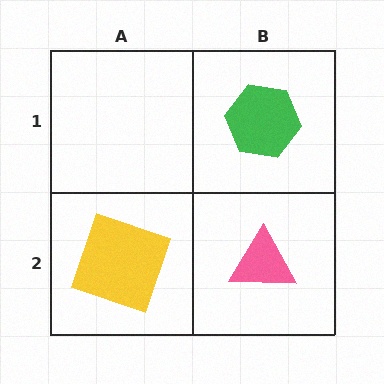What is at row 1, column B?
A green hexagon.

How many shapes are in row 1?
1 shape.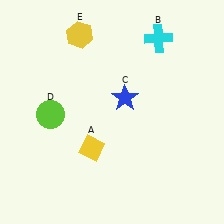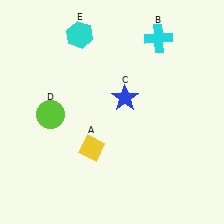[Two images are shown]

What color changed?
The hexagon (E) changed from yellow in Image 1 to cyan in Image 2.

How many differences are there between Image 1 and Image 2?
There is 1 difference between the two images.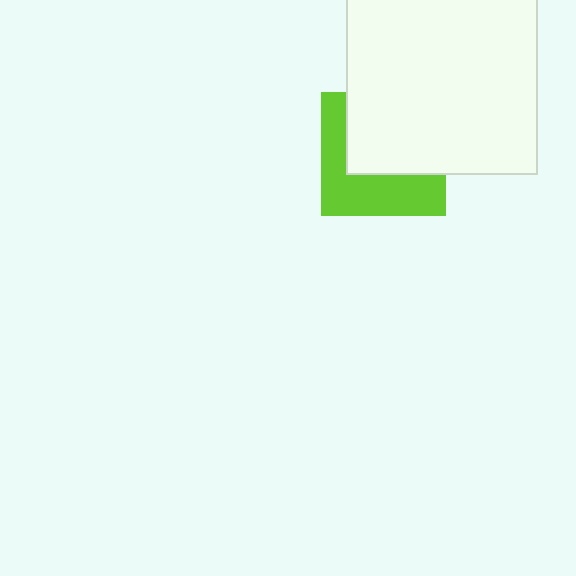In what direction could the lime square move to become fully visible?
The lime square could move down. That would shift it out from behind the white square entirely.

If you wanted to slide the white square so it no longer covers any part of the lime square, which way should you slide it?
Slide it up — that is the most direct way to separate the two shapes.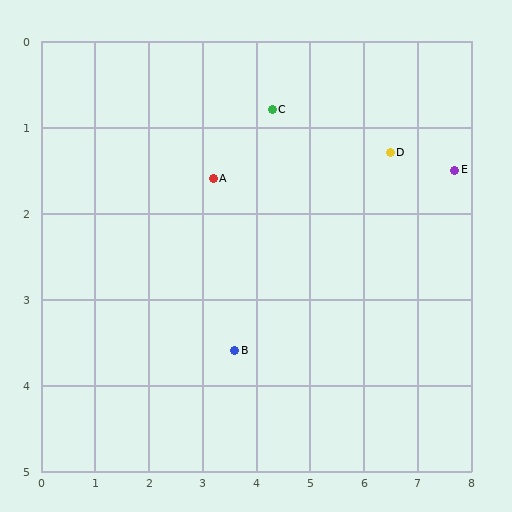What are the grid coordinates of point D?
Point D is at approximately (6.5, 1.3).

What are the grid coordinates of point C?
Point C is at approximately (4.3, 0.8).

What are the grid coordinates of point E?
Point E is at approximately (7.7, 1.5).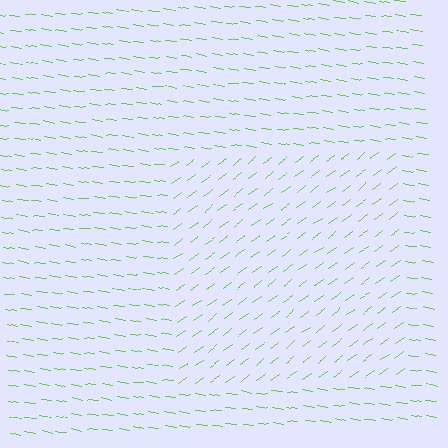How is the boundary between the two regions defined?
The boundary is defined purely by a change in line orientation (approximately 45 degrees difference). All lines are the same color and thickness.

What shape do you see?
I see a rectangle.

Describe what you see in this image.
The image is filled with small lime line segments. A rectangle region in the image has lines oriented differently from the surrounding lines, creating a visible texture boundary.